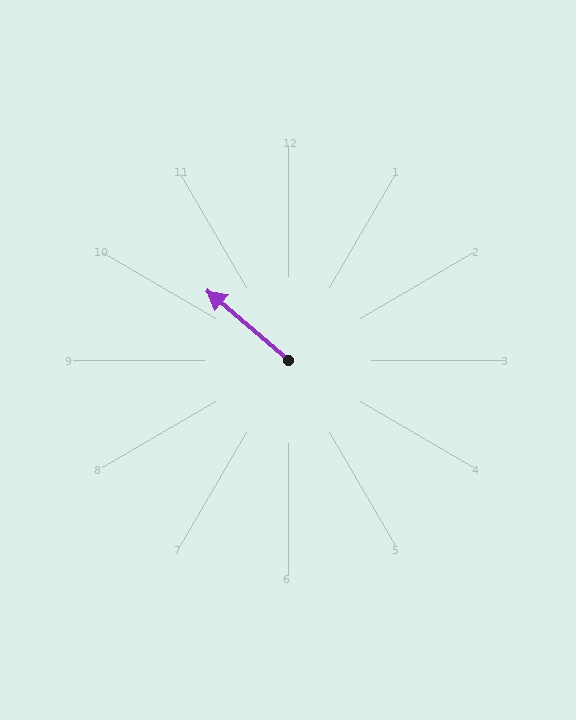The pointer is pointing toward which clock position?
Roughly 10 o'clock.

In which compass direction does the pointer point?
Northwest.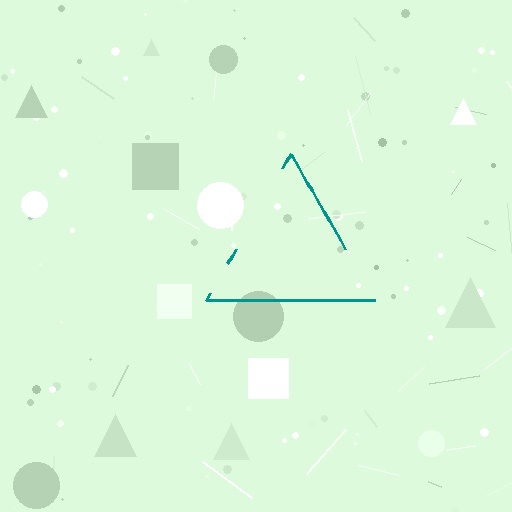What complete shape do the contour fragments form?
The contour fragments form a triangle.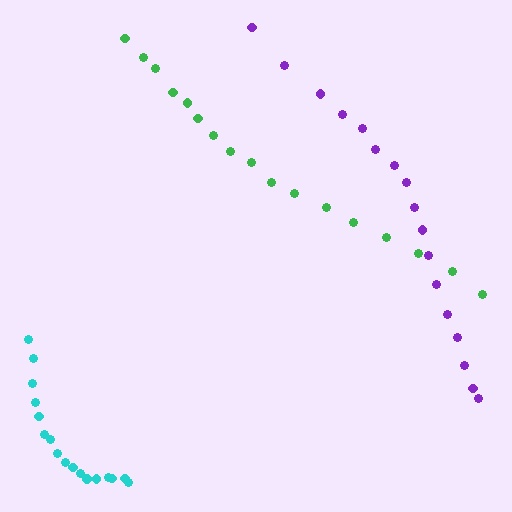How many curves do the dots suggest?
There are 3 distinct paths.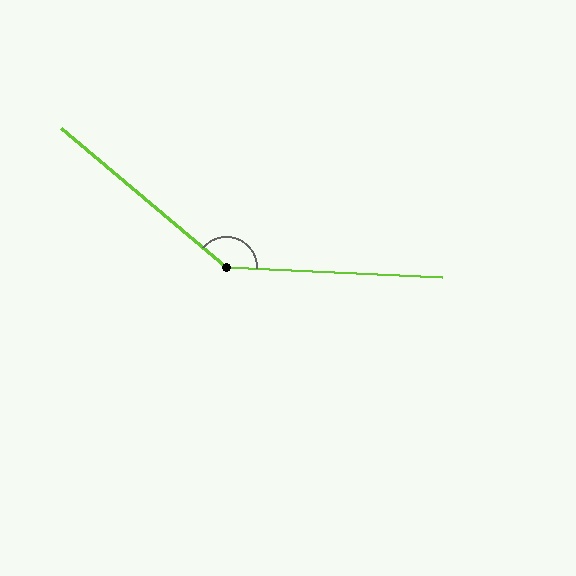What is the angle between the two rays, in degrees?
Approximately 143 degrees.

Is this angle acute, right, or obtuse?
It is obtuse.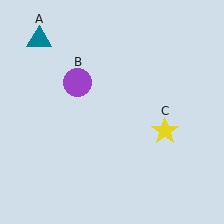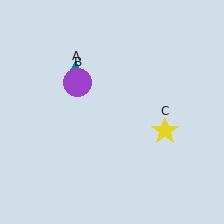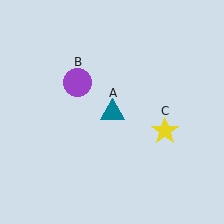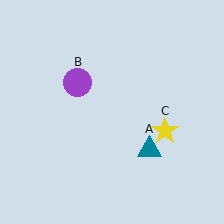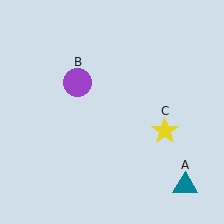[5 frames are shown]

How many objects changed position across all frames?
1 object changed position: teal triangle (object A).